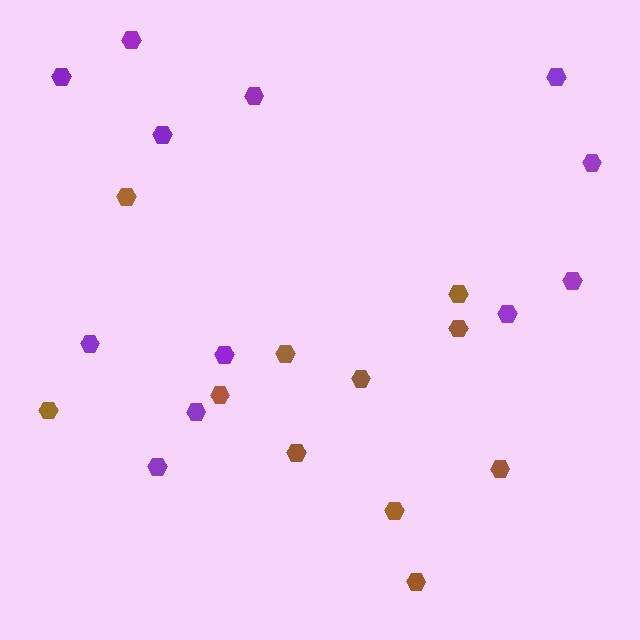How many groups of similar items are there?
There are 2 groups: one group of brown hexagons (11) and one group of purple hexagons (12).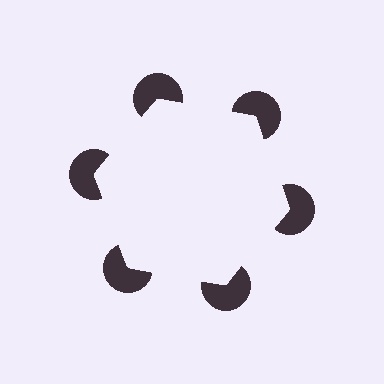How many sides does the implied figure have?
6 sides.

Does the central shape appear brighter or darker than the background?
It typically appears slightly brighter than the background, even though no actual brightness change is drawn.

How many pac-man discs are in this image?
There are 6 — one at each vertex of the illusory hexagon.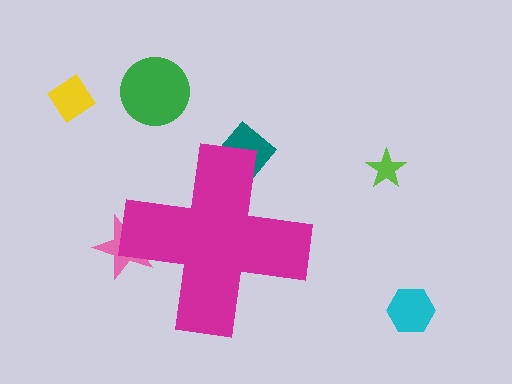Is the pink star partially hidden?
Yes, the pink star is partially hidden behind the magenta cross.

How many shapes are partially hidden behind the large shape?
2 shapes are partially hidden.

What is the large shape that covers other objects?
A magenta cross.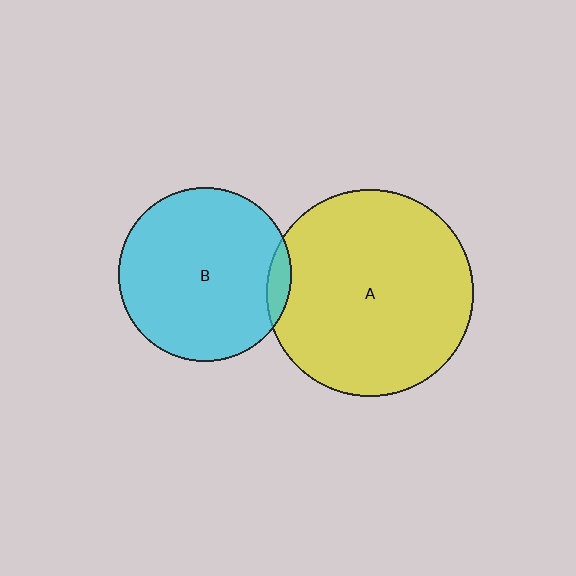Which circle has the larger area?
Circle A (yellow).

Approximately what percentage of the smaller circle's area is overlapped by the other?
Approximately 5%.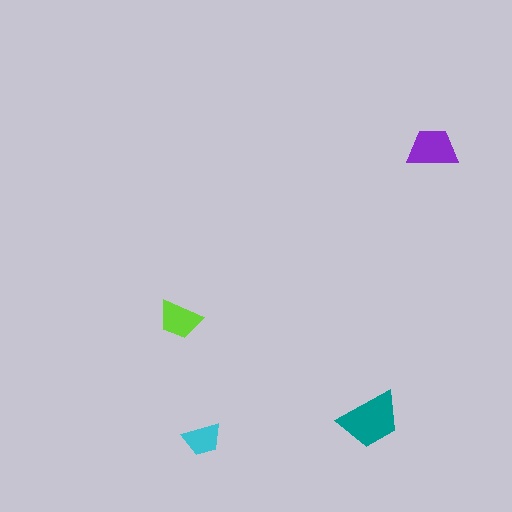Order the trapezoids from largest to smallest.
the teal one, the purple one, the lime one, the cyan one.